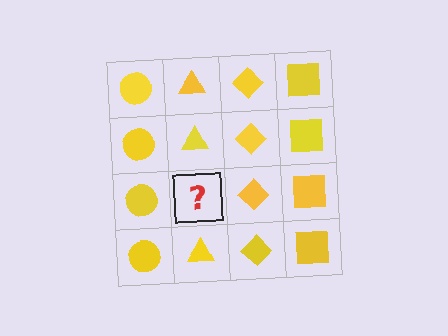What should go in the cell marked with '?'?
The missing cell should contain a yellow triangle.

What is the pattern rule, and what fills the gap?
The rule is that each column has a consistent shape. The gap should be filled with a yellow triangle.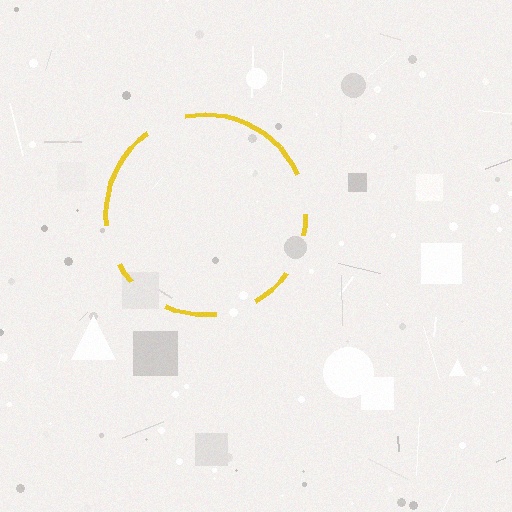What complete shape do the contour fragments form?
The contour fragments form a circle.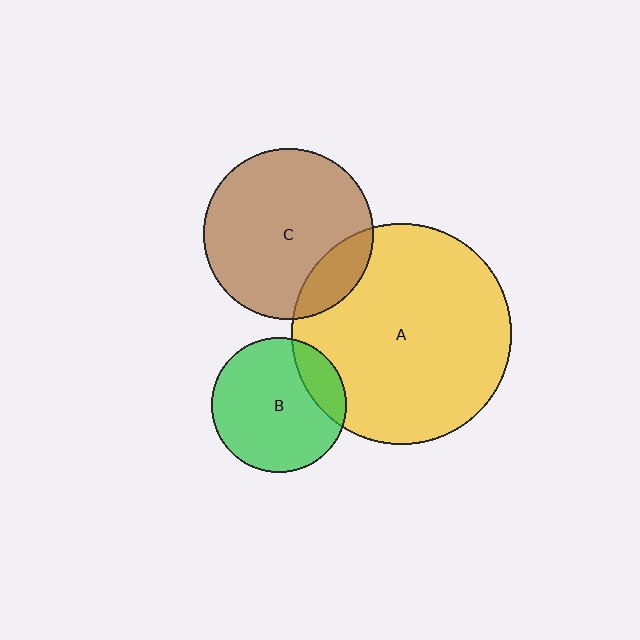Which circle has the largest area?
Circle A (yellow).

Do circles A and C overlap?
Yes.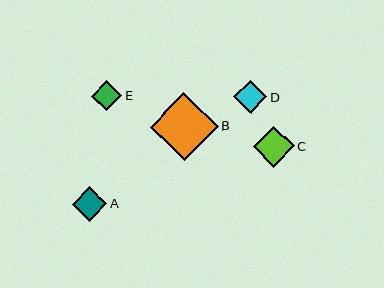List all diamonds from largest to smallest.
From largest to smallest: B, C, A, D, E.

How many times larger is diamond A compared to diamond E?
Diamond A is approximately 1.1 times the size of diamond E.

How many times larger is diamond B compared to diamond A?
Diamond B is approximately 2.0 times the size of diamond A.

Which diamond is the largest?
Diamond B is the largest with a size of approximately 68 pixels.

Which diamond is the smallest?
Diamond E is the smallest with a size of approximately 30 pixels.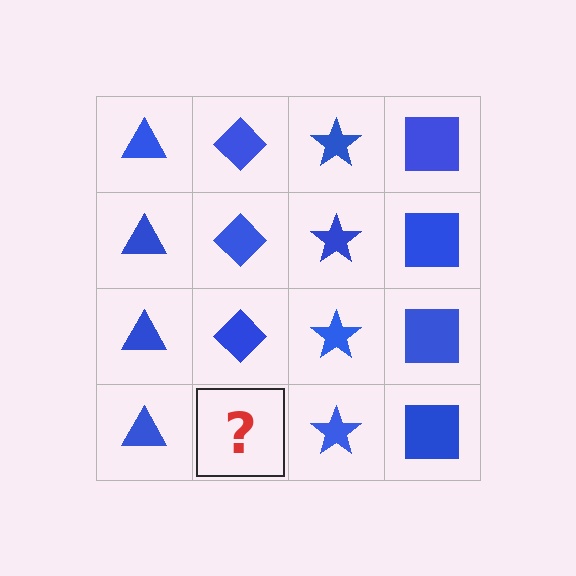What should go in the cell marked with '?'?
The missing cell should contain a blue diamond.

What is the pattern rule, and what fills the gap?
The rule is that each column has a consistent shape. The gap should be filled with a blue diamond.